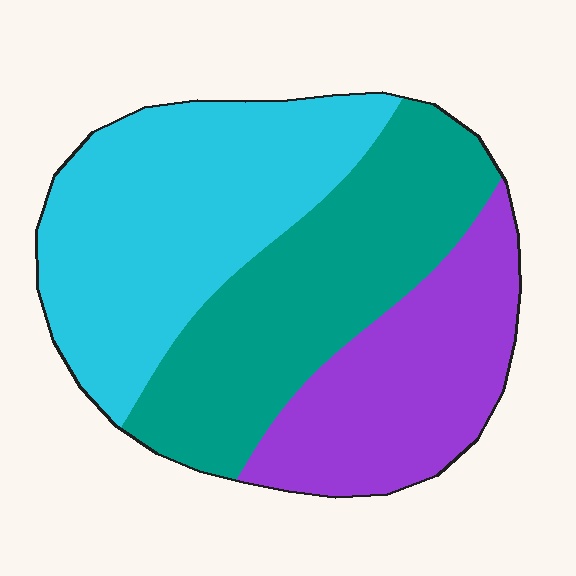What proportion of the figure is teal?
Teal takes up about one third (1/3) of the figure.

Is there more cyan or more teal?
Cyan.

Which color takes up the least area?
Purple, at roughly 25%.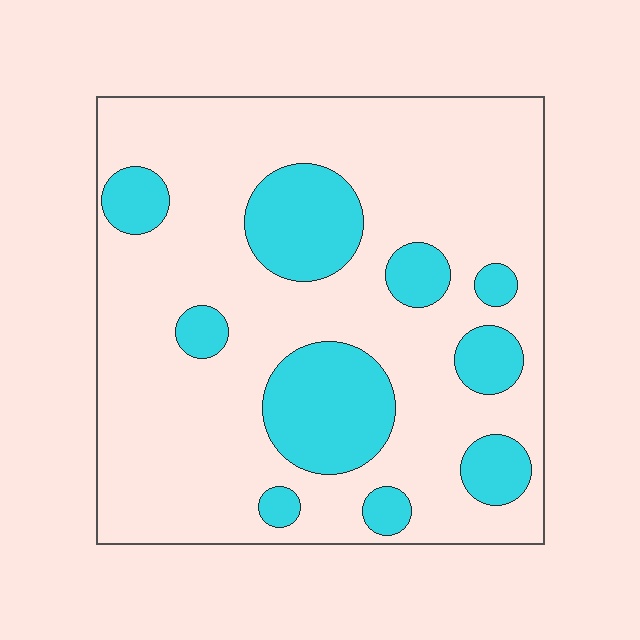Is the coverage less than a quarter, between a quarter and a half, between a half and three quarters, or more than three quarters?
Less than a quarter.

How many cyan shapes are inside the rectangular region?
10.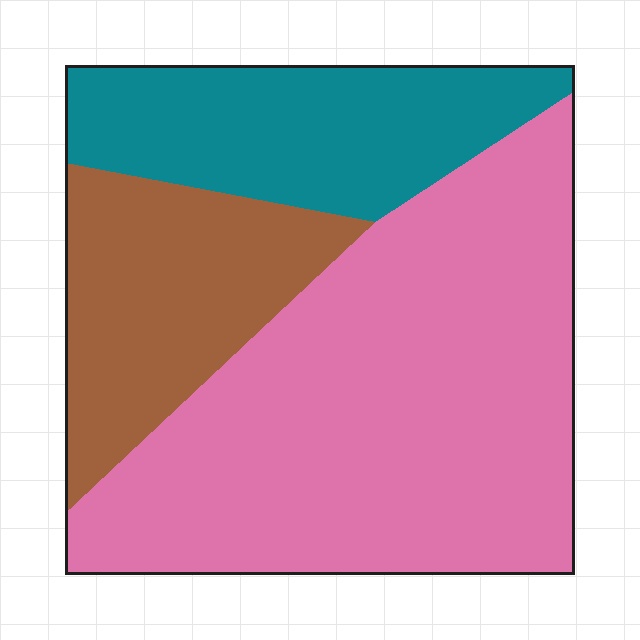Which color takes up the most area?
Pink, at roughly 55%.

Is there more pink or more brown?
Pink.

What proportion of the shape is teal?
Teal takes up about one fifth (1/5) of the shape.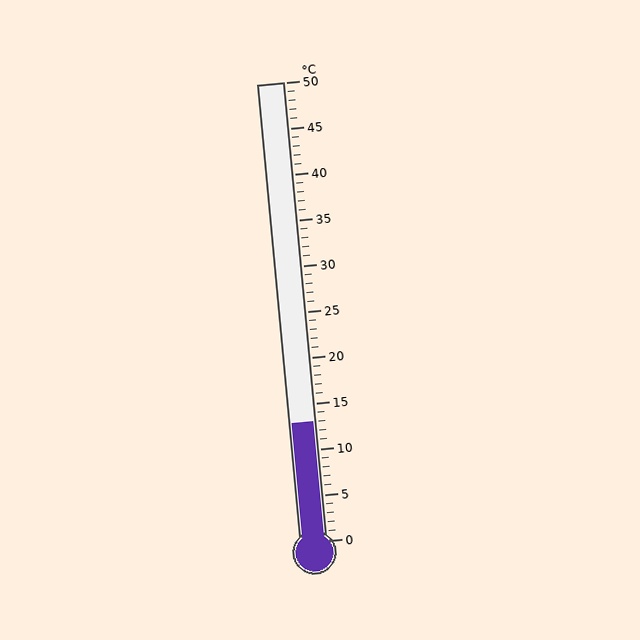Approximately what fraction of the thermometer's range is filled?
The thermometer is filled to approximately 25% of its range.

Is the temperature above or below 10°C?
The temperature is above 10°C.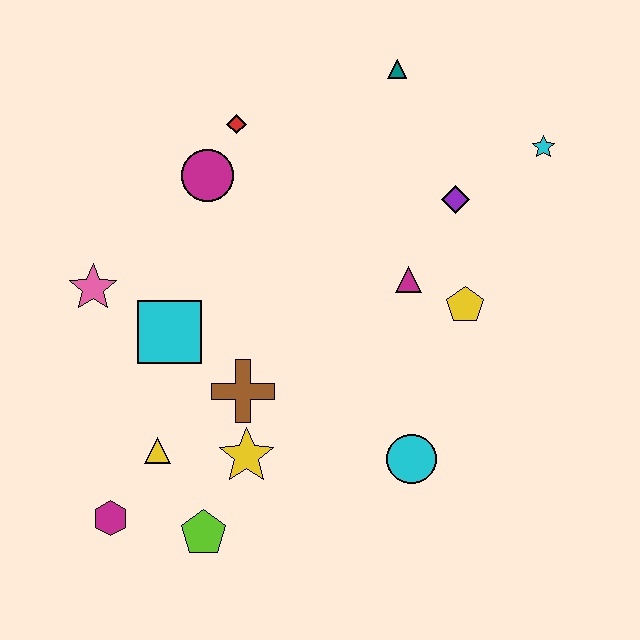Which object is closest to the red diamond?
The magenta circle is closest to the red diamond.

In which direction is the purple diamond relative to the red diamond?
The purple diamond is to the right of the red diamond.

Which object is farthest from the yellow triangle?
The cyan star is farthest from the yellow triangle.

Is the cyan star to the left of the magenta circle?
No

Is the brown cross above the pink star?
No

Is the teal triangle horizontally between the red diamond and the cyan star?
Yes